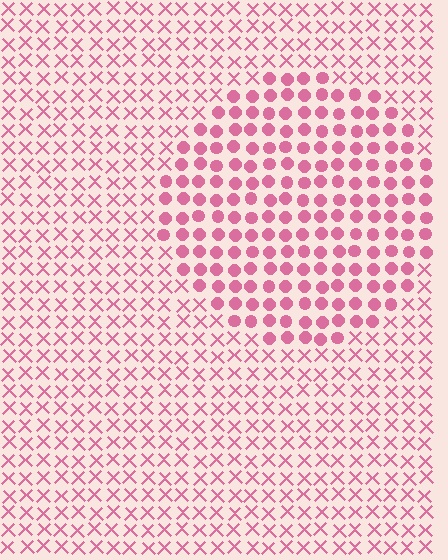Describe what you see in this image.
The image is filled with small pink elements arranged in a uniform grid. A circle-shaped region contains circles, while the surrounding area contains X marks. The boundary is defined purely by the change in element shape.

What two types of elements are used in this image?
The image uses circles inside the circle region and X marks outside it.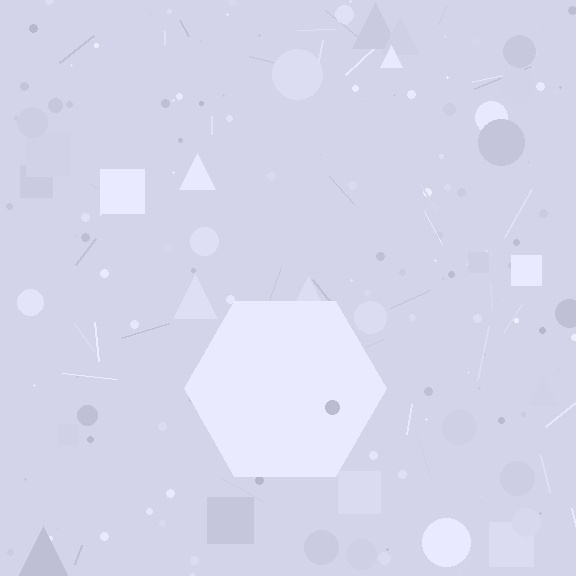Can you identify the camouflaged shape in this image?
The camouflaged shape is a hexagon.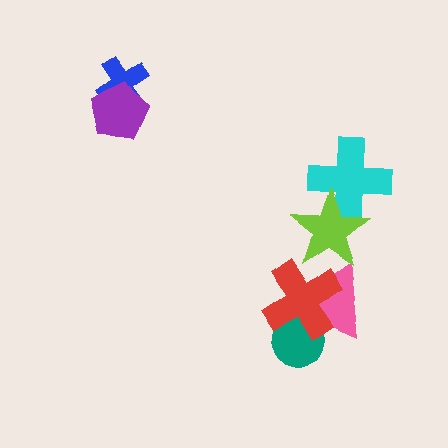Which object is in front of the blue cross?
The purple pentagon is in front of the blue cross.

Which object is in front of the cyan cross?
The lime star is in front of the cyan cross.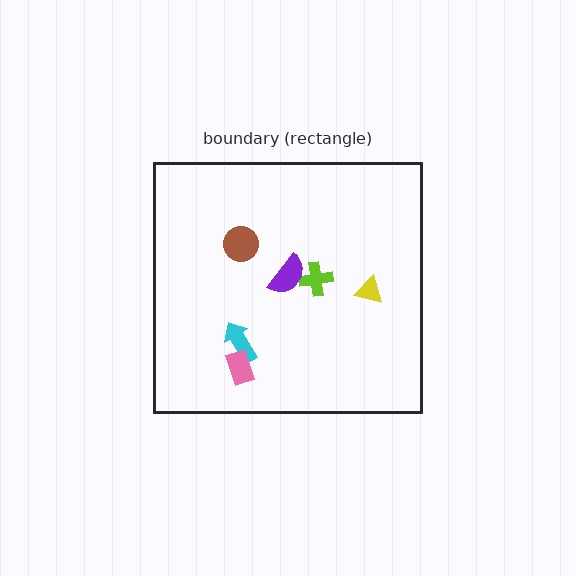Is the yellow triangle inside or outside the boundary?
Inside.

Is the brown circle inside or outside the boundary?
Inside.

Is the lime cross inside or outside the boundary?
Inside.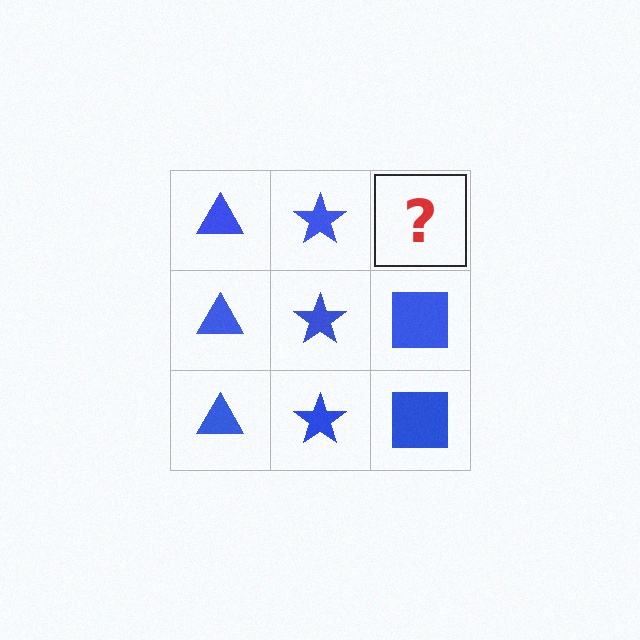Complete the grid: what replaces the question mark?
The question mark should be replaced with a blue square.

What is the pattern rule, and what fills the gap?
The rule is that each column has a consistent shape. The gap should be filled with a blue square.